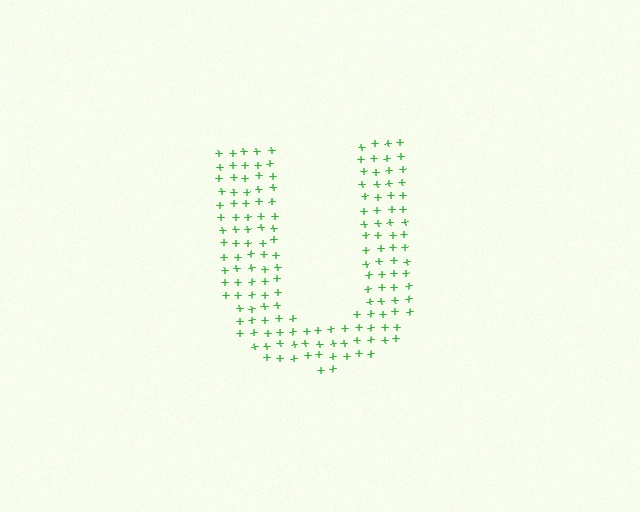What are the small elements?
The small elements are plus signs.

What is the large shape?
The large shape is the letter U.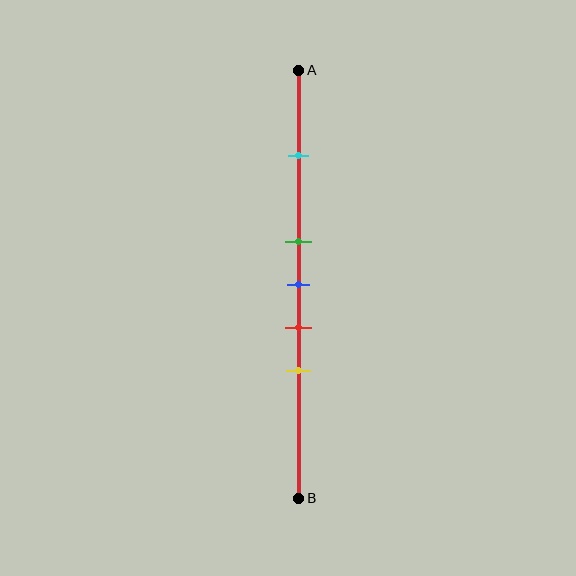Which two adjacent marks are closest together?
The green and blue marks are the closest adjacent pair.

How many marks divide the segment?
There are 5 marks dividing the segment.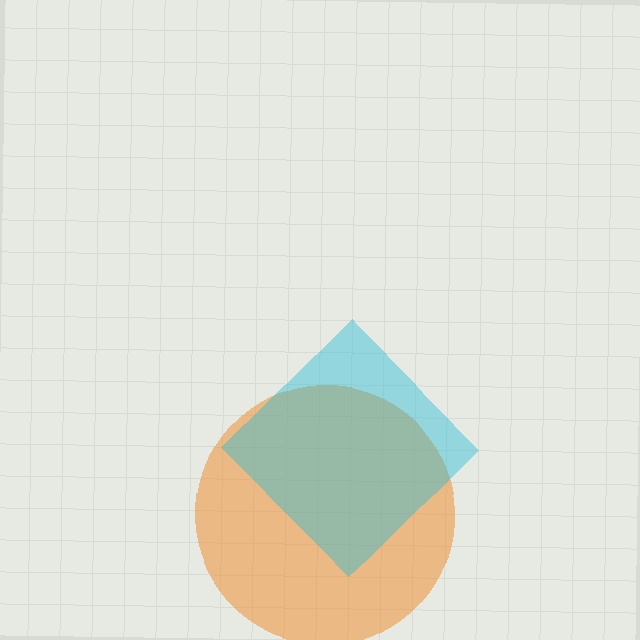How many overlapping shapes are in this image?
There are 2 overlapping shapes in the image.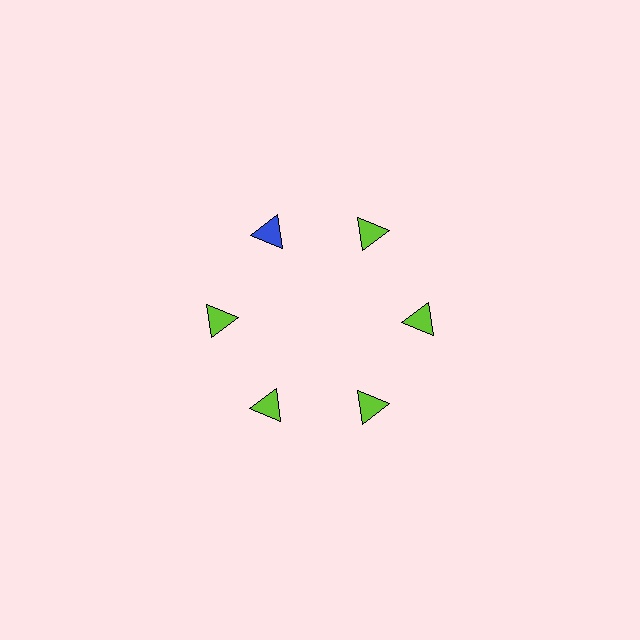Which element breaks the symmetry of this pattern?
The blue triangle at roughly the 11 o'clock position breaks the symmetry. All other shapes are lime triangles.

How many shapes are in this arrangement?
There are 6 shapes arranged in a ring pattern.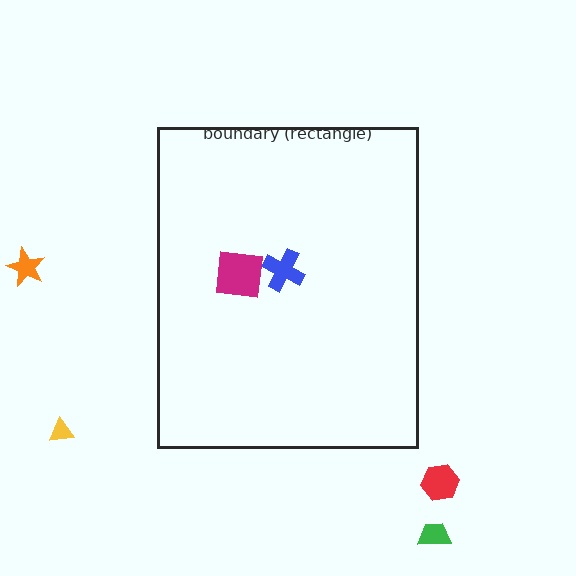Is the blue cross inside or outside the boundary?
Inside.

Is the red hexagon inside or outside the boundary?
Outside.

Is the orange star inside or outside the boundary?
Outside.